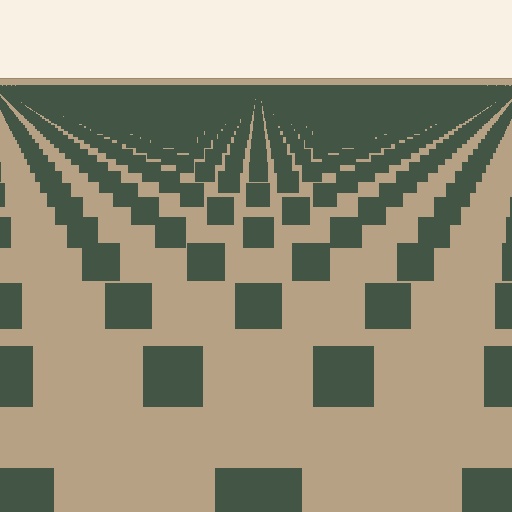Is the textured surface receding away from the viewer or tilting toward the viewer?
The surface is receding away from the viewer. Texture elements get smaller and denser toward the top.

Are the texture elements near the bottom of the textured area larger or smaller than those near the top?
Larger. Near the bottom, elements are closer to the viewer and appear at a bigger on-screen size.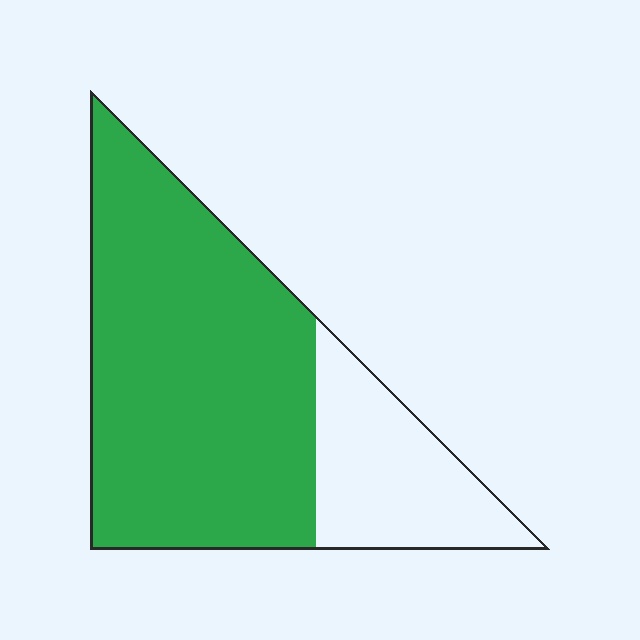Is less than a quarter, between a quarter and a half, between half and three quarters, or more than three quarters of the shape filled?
Between half and three quarters.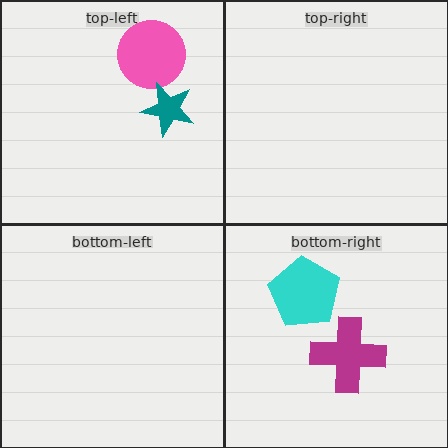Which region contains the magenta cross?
The bottom-right region.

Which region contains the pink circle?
The top-left region.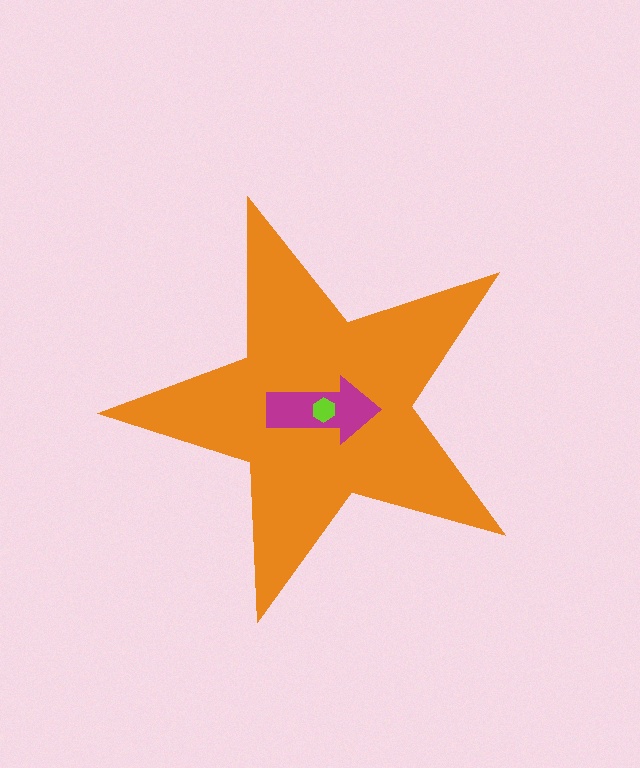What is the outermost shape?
The orange star.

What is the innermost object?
The lime hexagon.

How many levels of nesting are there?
3.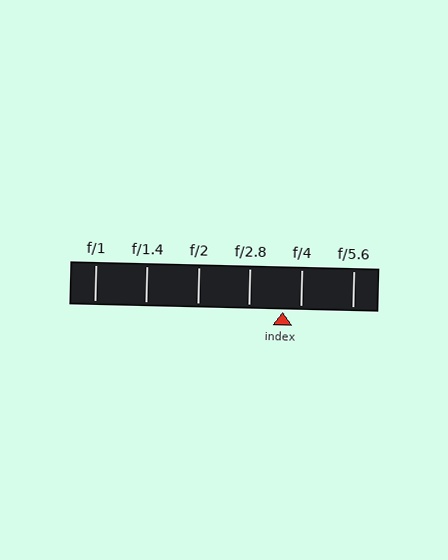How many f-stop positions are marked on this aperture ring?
There are 6 f-stop positions marked.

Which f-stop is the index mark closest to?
The index mark is closest to f/4.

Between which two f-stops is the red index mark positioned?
The index mark is between f/2.8 and f/4.